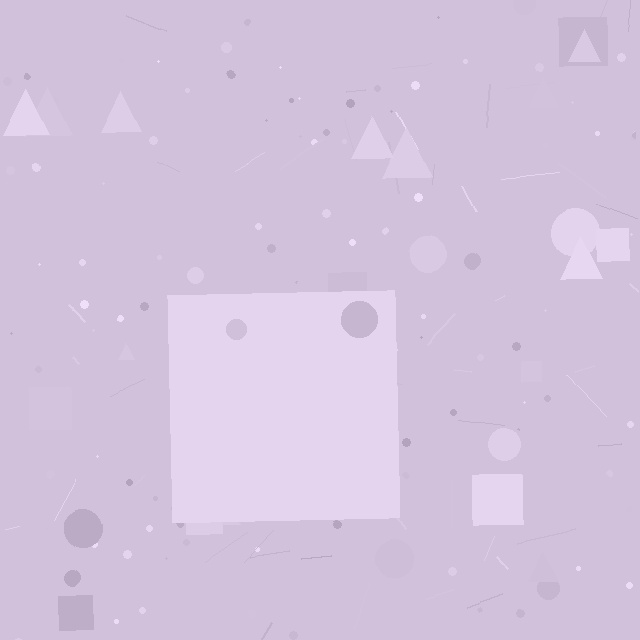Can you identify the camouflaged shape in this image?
The camouflaged shape is a square.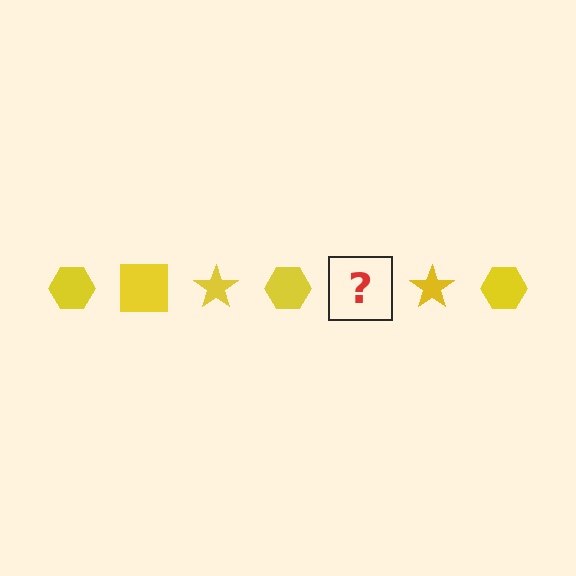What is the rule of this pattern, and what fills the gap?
The rule is that the pattern cycles through hexagon, square, star shapes in yellow. The gap should be filled with a yellow square.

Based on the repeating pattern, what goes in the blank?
The blank should be a yellow square.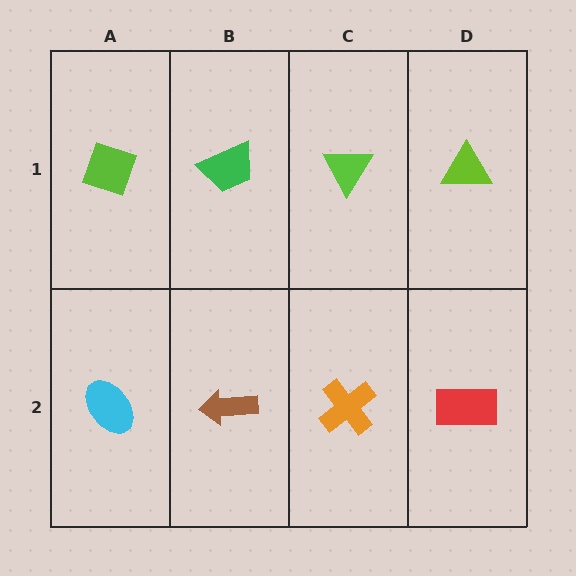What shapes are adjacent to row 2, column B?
A green trapezoid (row 1, column B), a cyan ellipse (row 2, column A), an orange cross (row 2, column C).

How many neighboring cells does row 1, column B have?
3.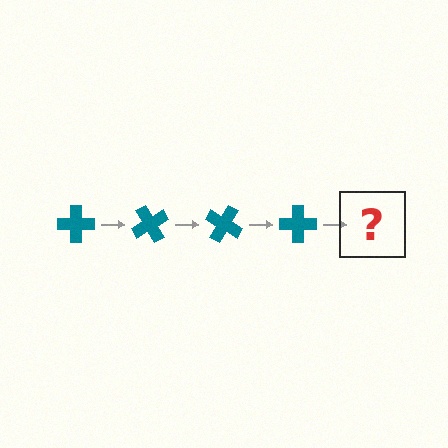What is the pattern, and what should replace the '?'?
The pattern is that the cross rotates 60 degrees each step. The '?' should be a teal cross rotated 240 degrees.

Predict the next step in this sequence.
The next step is a teal cross rotated 240 degrees.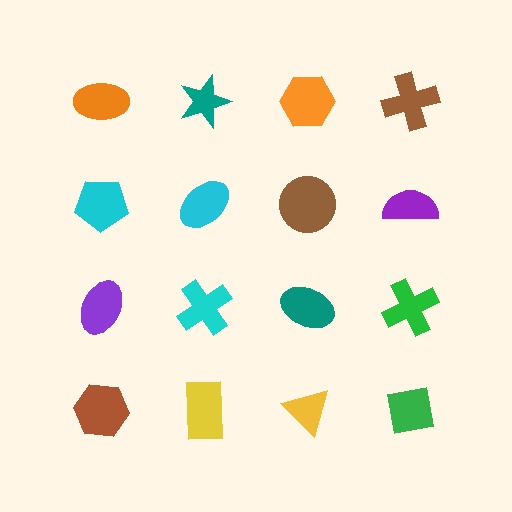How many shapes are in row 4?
4 shapes.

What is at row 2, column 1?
A cyan pentagon.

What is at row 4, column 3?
A yellow triangle.